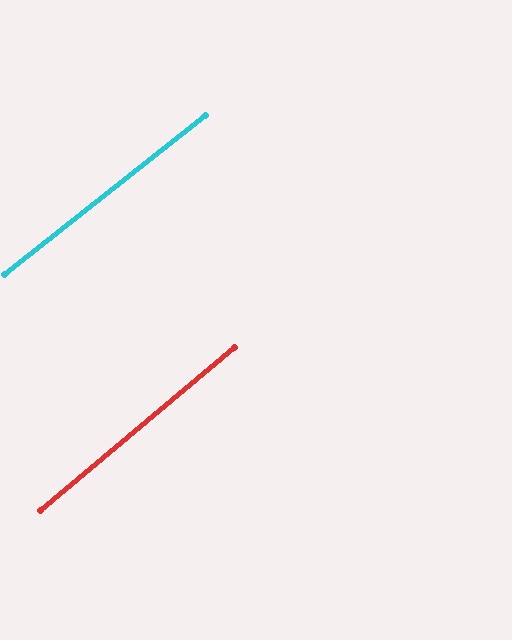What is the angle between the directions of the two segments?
Approximately 2 degrees.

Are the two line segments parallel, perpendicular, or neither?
Parallel — their directions differ by only 1.6°.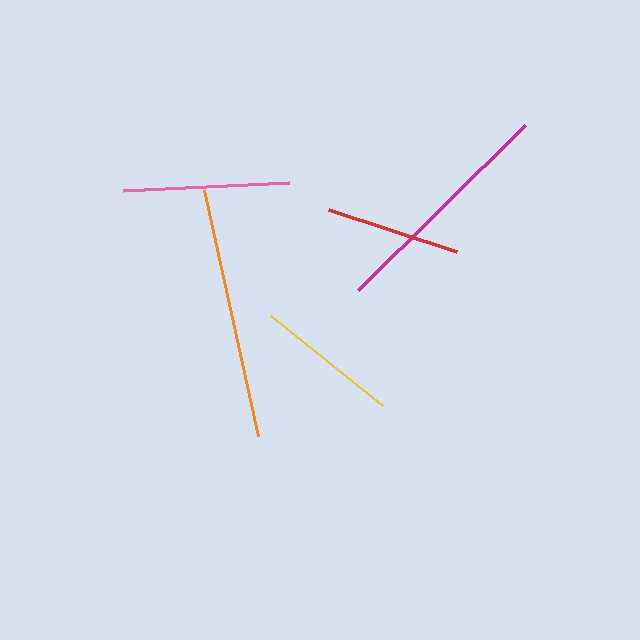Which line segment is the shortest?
The red line is the shortest at approximately 134 pixels.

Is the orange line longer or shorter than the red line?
The orange line is longer than the red line.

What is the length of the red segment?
The red segment is approximately 134 pixels long.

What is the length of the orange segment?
The orange segment is approximately 251 pixels long.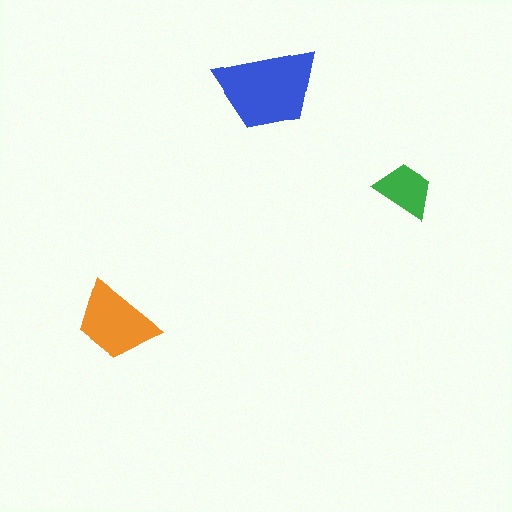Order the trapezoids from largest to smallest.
the blue one, the orange one, the green one.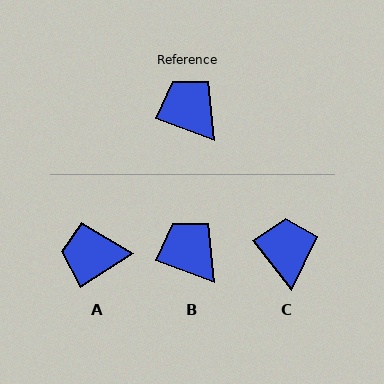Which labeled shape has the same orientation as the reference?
B.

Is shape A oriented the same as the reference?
No, it is off by about 54 degrees.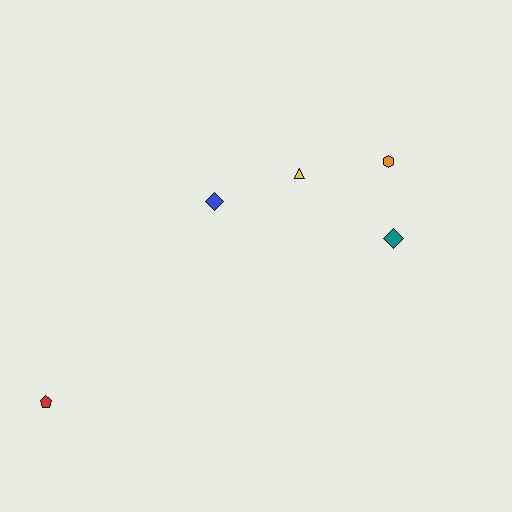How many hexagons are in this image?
There is 1 hexagon.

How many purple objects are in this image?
There are no purple objects.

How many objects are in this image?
There are 5 objects.